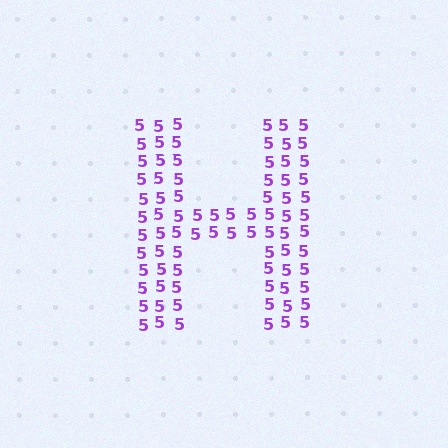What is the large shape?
The large shape is the letter H.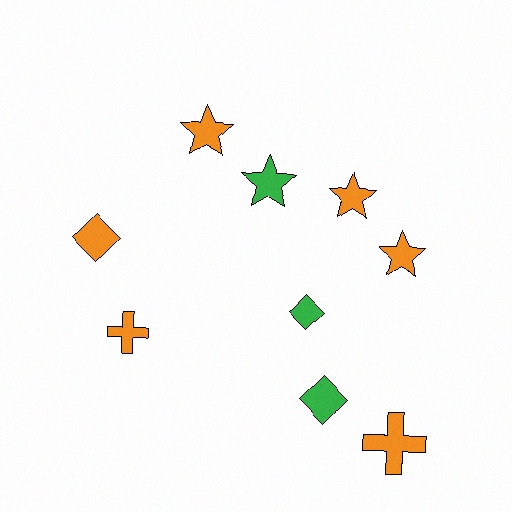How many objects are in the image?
There are 9 objects.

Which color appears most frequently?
Orange, with 6 objects.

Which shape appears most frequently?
Star, with 4 objects.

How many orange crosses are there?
There are 2 orange crosses.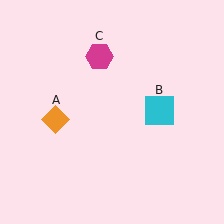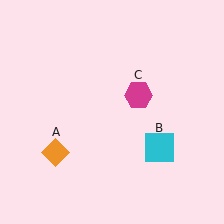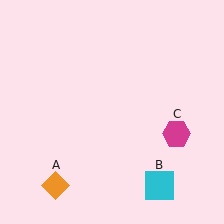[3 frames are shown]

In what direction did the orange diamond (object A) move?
The orange diamond (object A) moved down.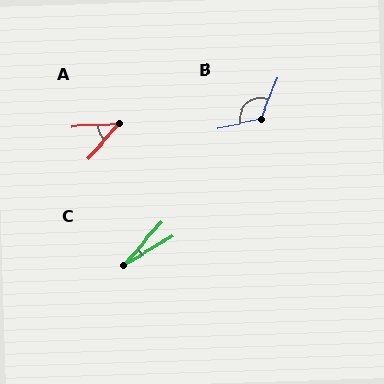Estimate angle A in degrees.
Approximately 44 degrees.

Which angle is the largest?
B, at approximately 124 degrees.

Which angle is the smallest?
C, at approximately 18 degrees.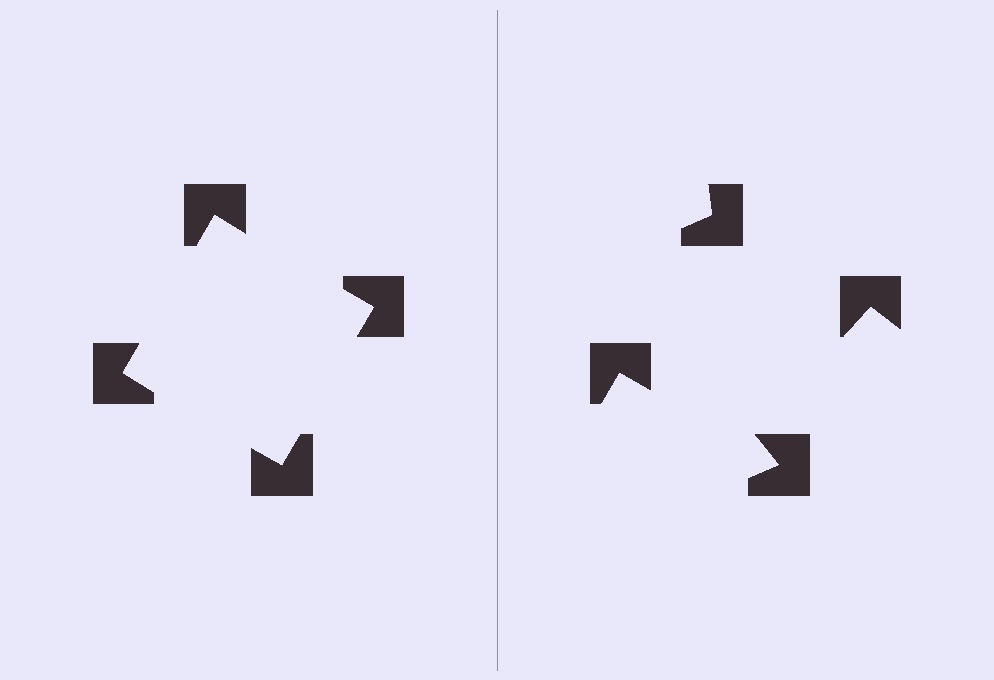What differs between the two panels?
The notched squares are positioned identically on both sides; only the wedge orientations differ. On the left they align to a square; on the right they are misaligned.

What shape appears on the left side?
An illusory square.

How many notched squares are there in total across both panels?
8 — 4 on each side.